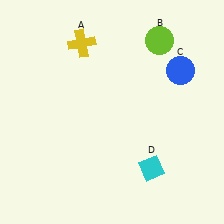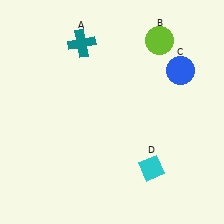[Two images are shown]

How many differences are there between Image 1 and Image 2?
There is 1 difference between the two images.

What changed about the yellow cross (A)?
In Image 1, A is yellow. In Image 2, it changed to teal.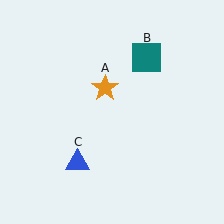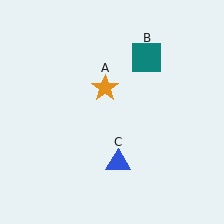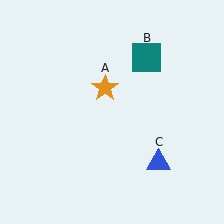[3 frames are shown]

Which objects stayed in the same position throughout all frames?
Orange star (object A) and teal square (object B) remained stationary.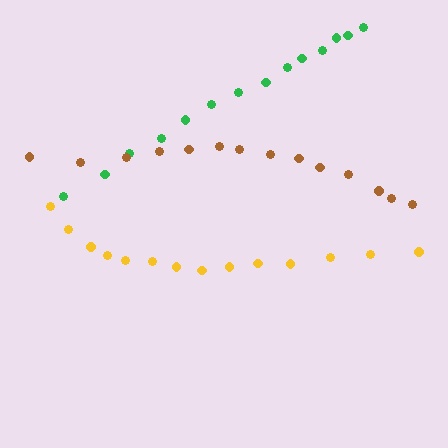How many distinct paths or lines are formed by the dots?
There are 3 distinct paths.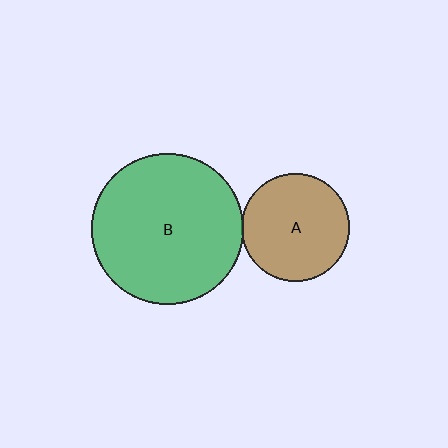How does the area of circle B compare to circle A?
Approximately 2.0 times.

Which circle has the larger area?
Circle B (green).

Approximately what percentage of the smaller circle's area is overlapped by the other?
Approximately 5%.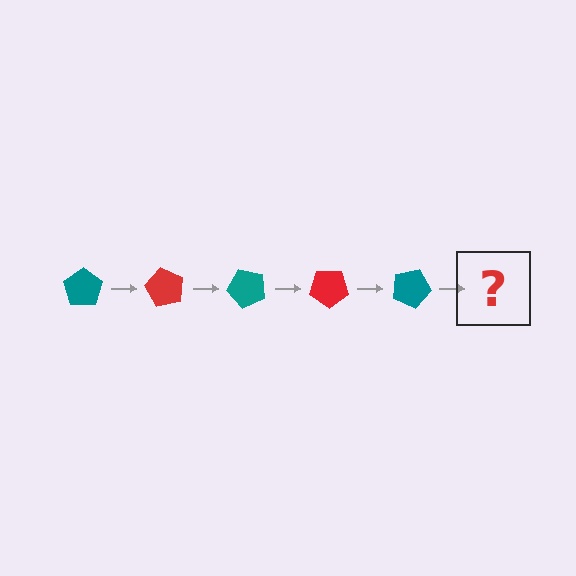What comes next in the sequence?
The next element should be a red pentagon, rotated 300 degrees from the start.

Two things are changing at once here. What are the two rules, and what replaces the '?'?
The two rules are that it rotates 60 degrees each step and the color cycles through teal and red. The '?' should be a red pentagon, rotated 300 degrees from the start.